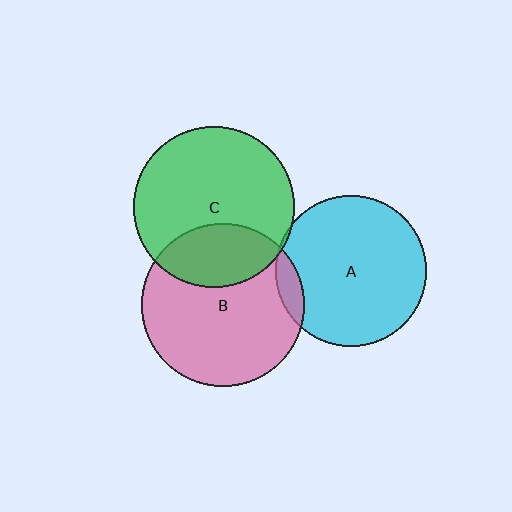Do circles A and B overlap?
Yes.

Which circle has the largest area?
Circle B (pink).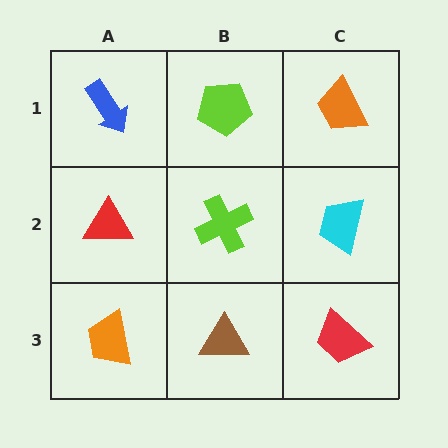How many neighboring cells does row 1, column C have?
2.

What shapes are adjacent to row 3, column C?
A cyan trapezoid (row 2, column C), a brown triangle (row 3, column B).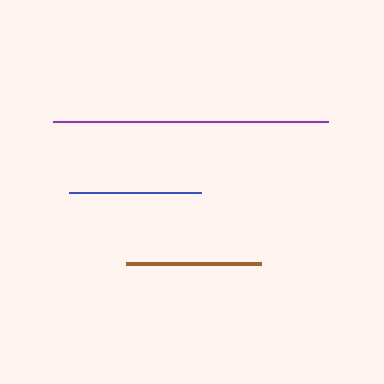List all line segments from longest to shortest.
From longest to shortest: purple, brown, blue.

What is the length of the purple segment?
The purple segment is approximately 275 pixels long.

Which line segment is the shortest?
The blue line is the shortest at approximately 132 pixels.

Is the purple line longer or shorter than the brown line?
The purple line is longer than the brown line.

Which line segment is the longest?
The purple line is the longest at approximately 275 pixels.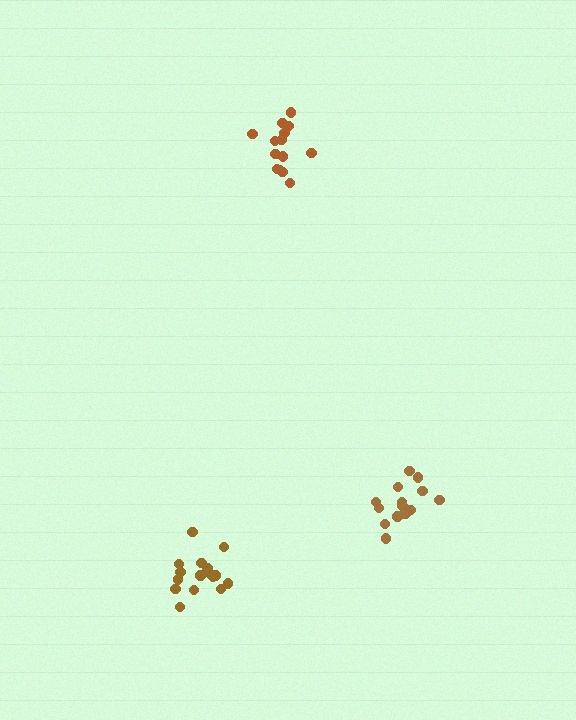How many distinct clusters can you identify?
There are 3 distinct clusters.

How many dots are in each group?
Group 1: 14 dots, Group 2: 16 dots, Group 3: 15 dots (45 total).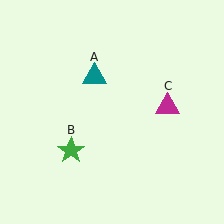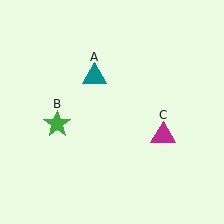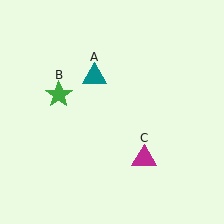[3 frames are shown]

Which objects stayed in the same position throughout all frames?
Teal triangle (object A) remained stationary.